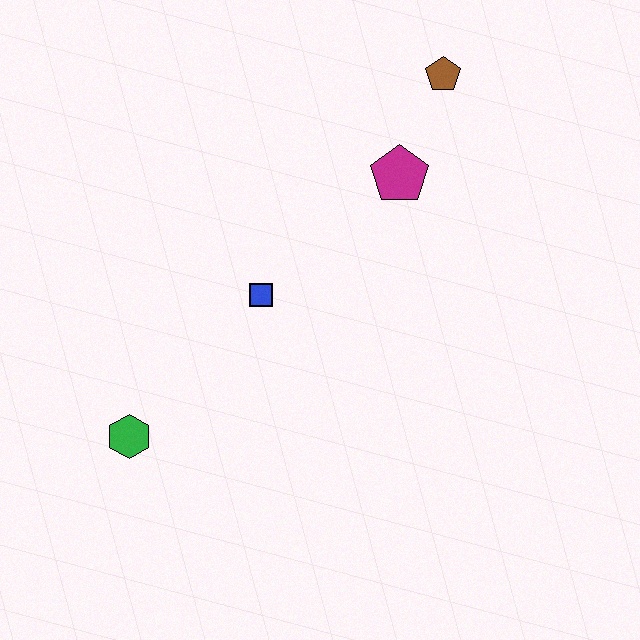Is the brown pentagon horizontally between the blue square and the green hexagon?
No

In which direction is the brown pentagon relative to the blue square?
The brown pentagon is above the blue square.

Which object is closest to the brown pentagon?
The magenta pentagon is closest to the brown pentagon.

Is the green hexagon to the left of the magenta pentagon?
Yes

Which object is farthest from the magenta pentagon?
The green hexagon is farthest from the magenta pentagon.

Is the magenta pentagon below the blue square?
No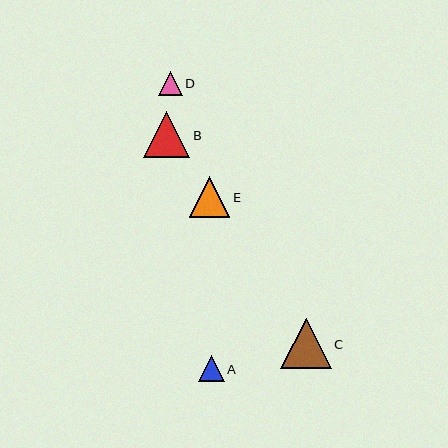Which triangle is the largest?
Triangle C is the largest with a size of approximately 51 pixels.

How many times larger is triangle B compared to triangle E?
Triangle B is approximately 1.1 times the size of triangle E.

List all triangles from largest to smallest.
From largest to smallest: C, B, E, A, D.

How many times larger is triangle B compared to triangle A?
Triangle B is approximately 1.8 times the size of triangle A.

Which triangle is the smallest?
Triangle D is the smallest with a size of approximately 24 pixels.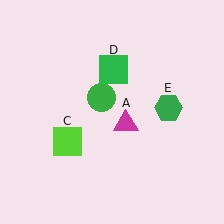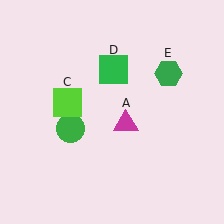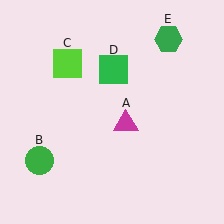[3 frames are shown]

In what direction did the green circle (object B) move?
The green circle (object B) moved down and to the left.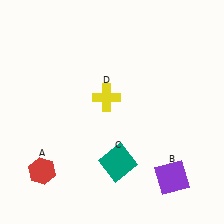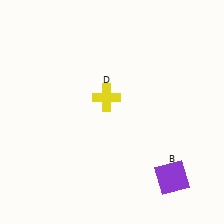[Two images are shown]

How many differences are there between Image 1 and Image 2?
There are 2 differences between the two images.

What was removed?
The teal square (C), the red hexagon (A) were removed in Image 2.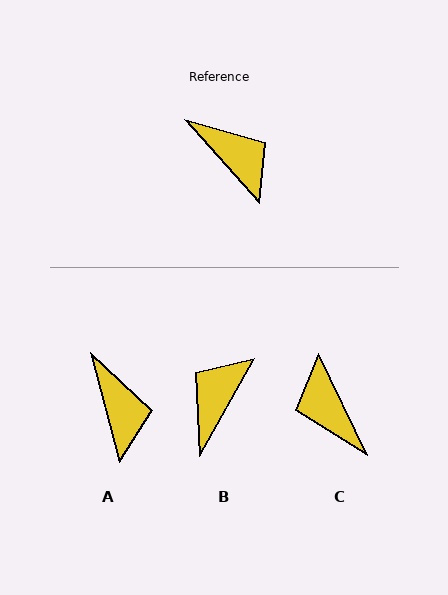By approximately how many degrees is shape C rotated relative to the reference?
Approximately 164 degrees counter-clockwise.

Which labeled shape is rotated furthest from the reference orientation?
C, about 164 degrees away.